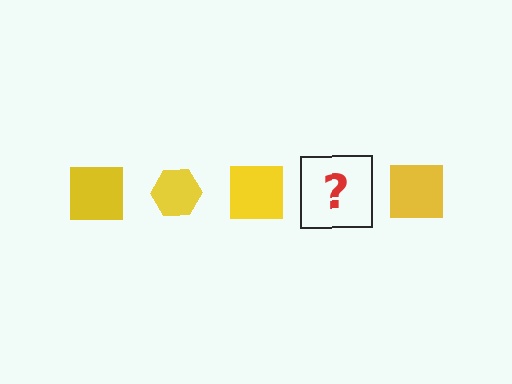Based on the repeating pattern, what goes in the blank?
The blank should be a yellow hexagon.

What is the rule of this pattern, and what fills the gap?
The rule is that the pattern cycles through square, hexagon shapes in yellow. The gap should be filled with a yellow hexagon.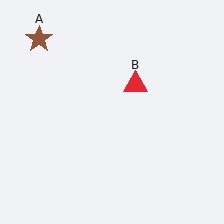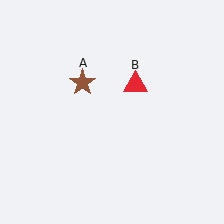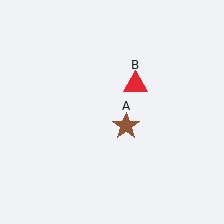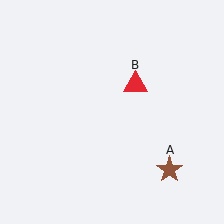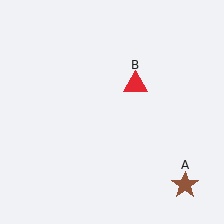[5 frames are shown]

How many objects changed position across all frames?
1 object changed position: brown star (object A).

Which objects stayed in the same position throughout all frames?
Red triangle (object B) remained stationary.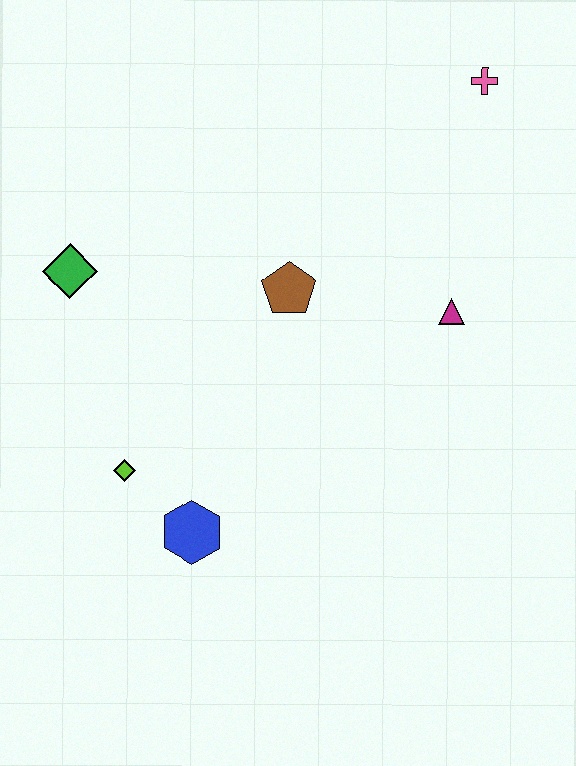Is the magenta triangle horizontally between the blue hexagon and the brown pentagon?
No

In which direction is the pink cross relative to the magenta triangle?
The pink cross is above the magenta triangle.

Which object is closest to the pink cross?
The magenta triangle is closest to the pink cross.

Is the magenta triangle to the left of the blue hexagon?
No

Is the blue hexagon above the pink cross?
No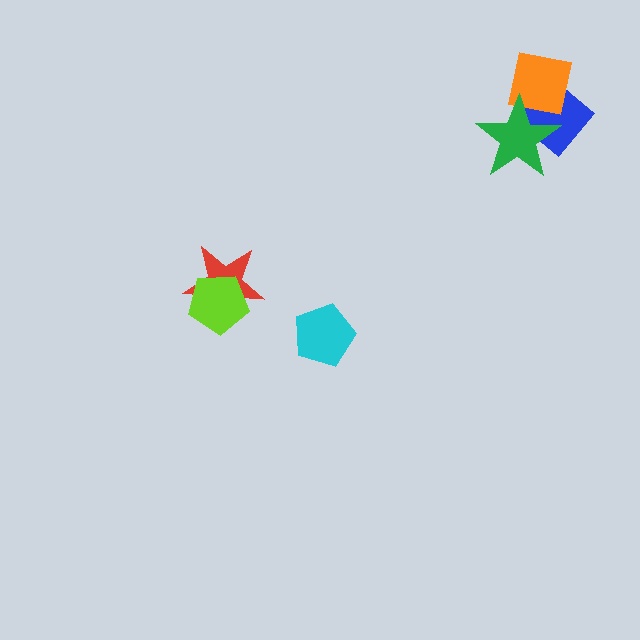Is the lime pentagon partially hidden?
No, no other shape covers it.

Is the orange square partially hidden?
Yes, it is partially covered by another shape.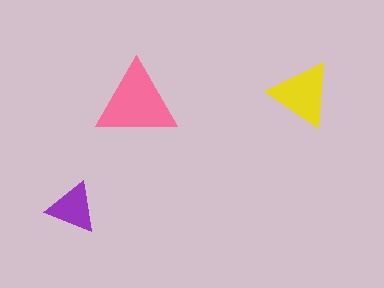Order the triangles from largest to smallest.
the pink one, the yellow one, the purple one.